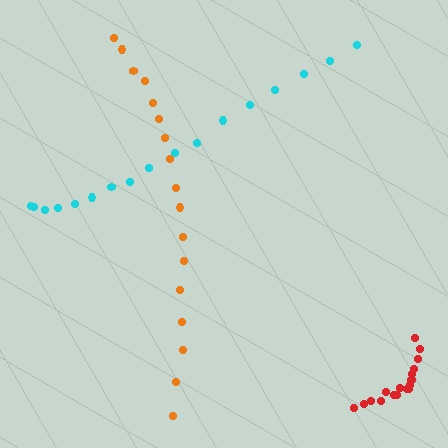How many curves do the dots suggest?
There are 3 distinct paths.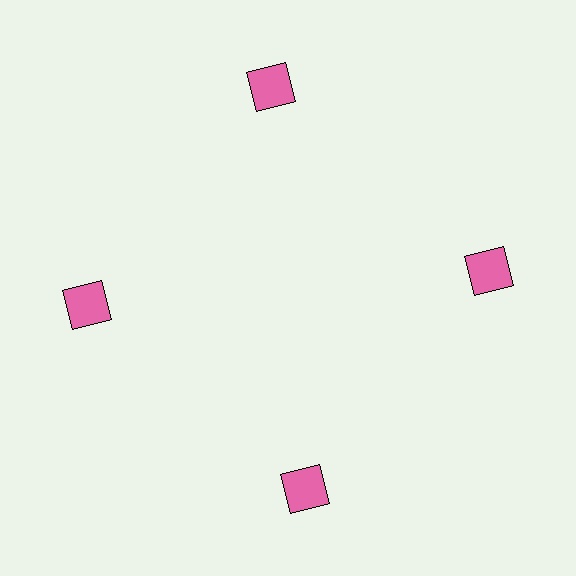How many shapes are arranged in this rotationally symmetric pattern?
There are 4 shapes, arranged in 4 groups of 1.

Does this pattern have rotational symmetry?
Yes, this pattern has 4-fold rotational symmetry. It looks the same after rotating 90 degrees around the center.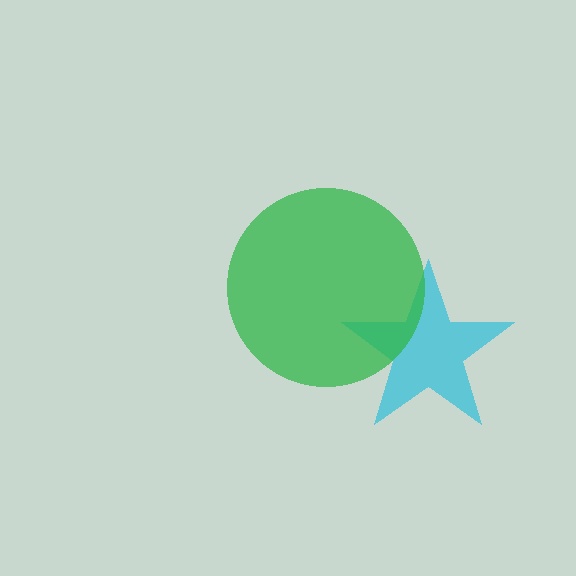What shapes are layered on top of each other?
The layered shapes are: a cyan star, a green circle.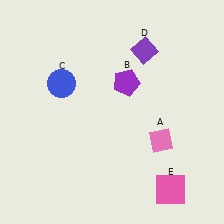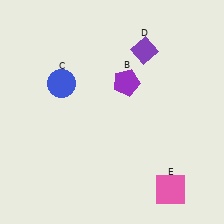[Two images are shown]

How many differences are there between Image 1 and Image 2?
There is 1 difference between the two images.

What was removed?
The pink diamond (A) was removed in Image 2.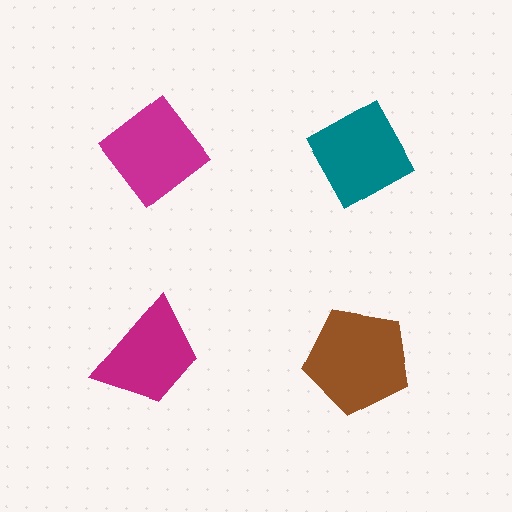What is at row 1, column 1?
A magenta diamond.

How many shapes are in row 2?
2 shapes.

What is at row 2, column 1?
A magenta trapezoid.